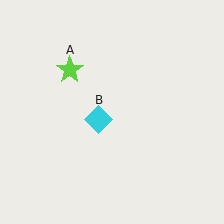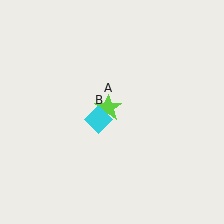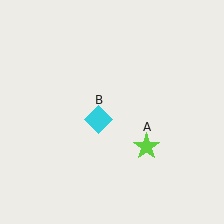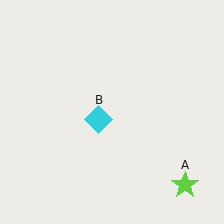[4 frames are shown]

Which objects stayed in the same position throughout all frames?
Cyan diamond (object B) remained stationary.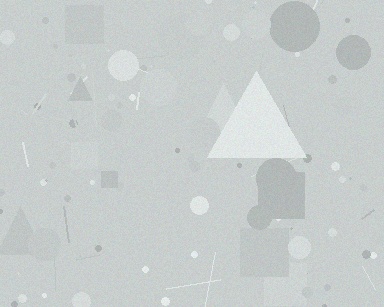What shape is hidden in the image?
A triangle is hidden in the image.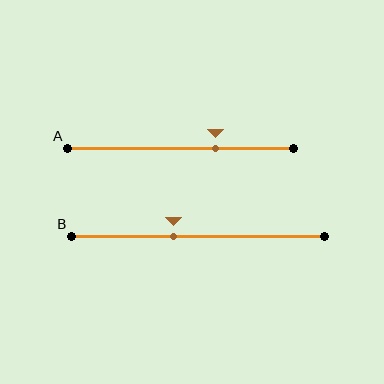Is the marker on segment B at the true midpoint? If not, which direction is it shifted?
No, the marker on segment B is shifted to the left by about 10% of the segment length.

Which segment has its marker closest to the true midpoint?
Segment B has its marker closest to the true midpoint.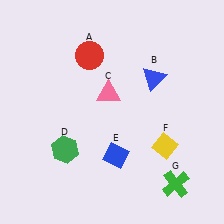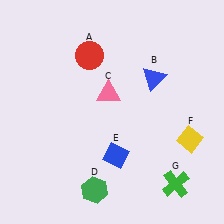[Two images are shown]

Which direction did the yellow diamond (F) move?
The yellow diamond (F) moved right.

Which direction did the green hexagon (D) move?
The green hexagon (D) moved down.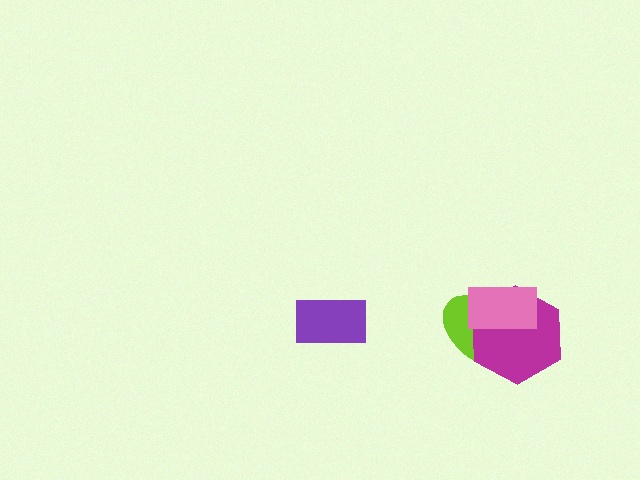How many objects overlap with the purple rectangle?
0 objects overlap with the purple rectangle.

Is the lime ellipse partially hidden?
Yes, it is partially covered by another shape.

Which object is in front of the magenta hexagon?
The pink rectangle is in front of the magenta hexagon.